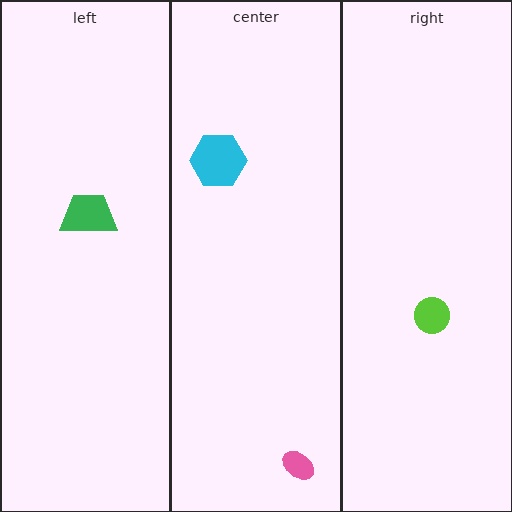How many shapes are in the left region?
1.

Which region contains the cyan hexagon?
The center region.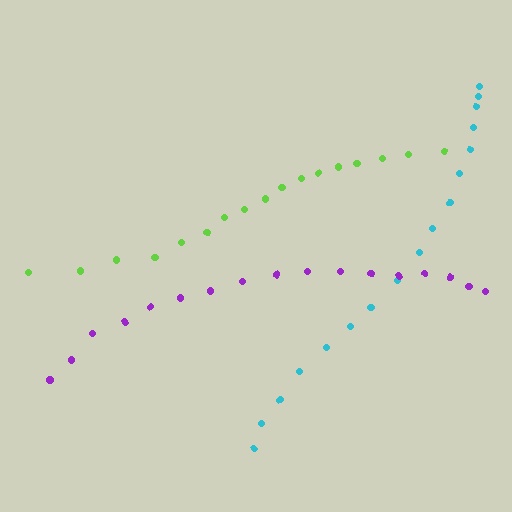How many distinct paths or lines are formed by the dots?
There are 3 distinct paths.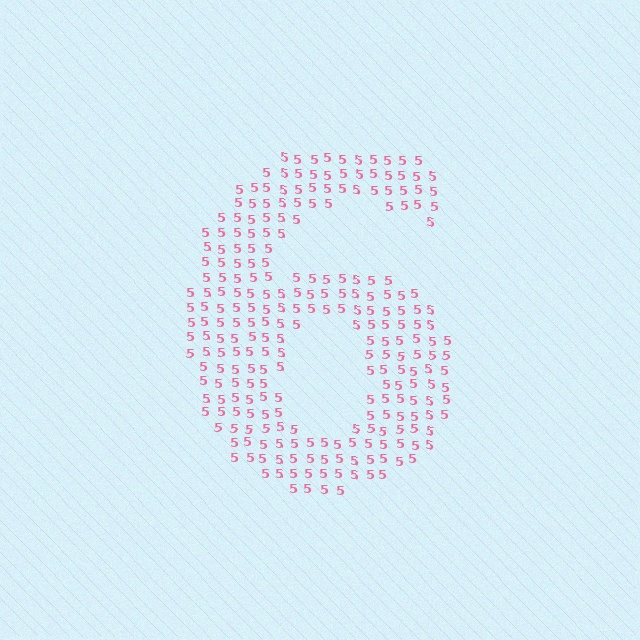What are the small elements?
The small elements are digit 5's.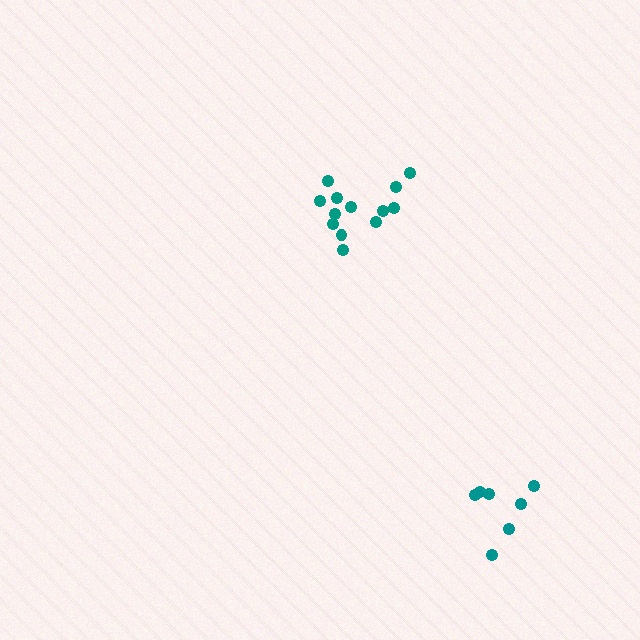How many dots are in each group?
Group 1: 7 dots, Group 2: 13 dots (20 total).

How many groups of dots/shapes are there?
There are 2 groups.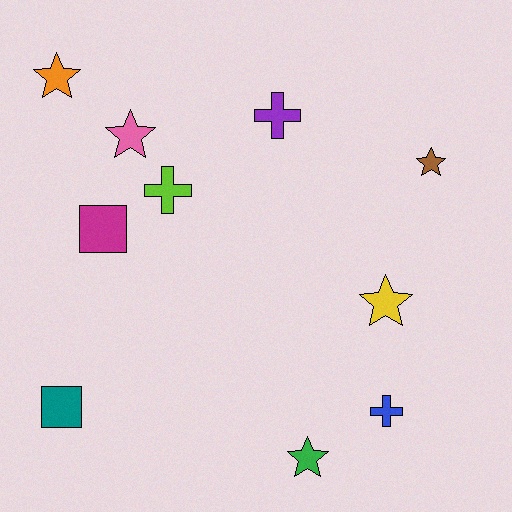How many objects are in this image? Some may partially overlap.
There are 10 objects.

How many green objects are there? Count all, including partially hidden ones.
There is 1 green object.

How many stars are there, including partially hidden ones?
There are 5 stars.